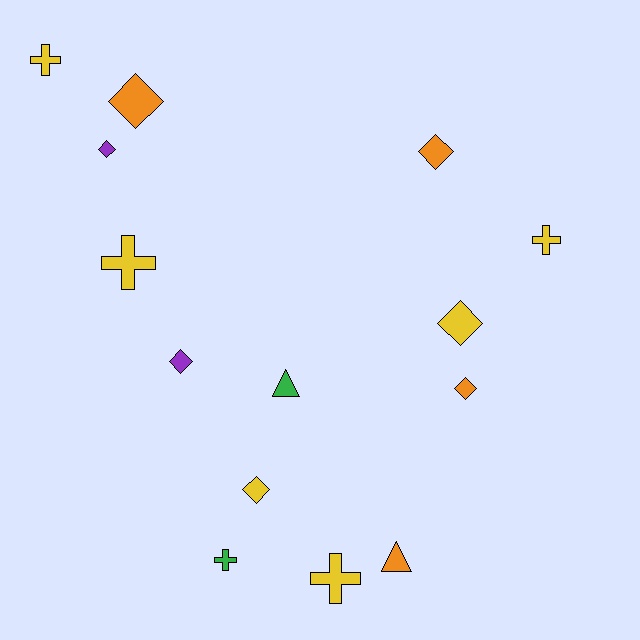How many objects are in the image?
There are 14 objects.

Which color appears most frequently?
Yellow, with 6 objects.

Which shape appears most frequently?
Diamond, with 7 objects.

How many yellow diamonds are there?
There are 2 yellow diamonds.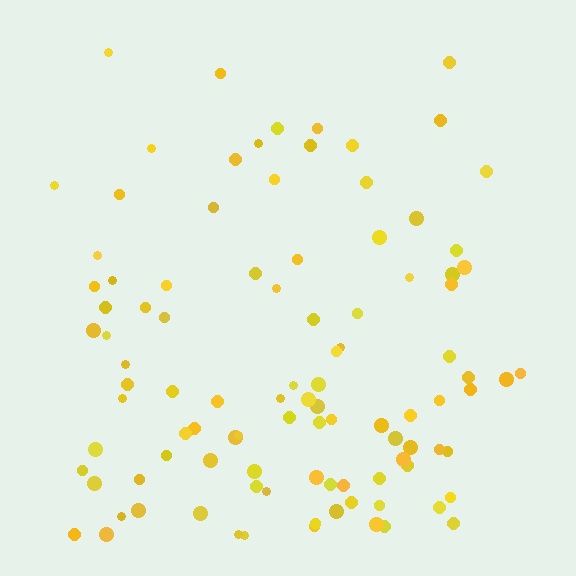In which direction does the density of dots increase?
From top to bottom, with the bottom side densest.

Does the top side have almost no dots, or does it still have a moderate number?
Still a moderate number, just noticeably fewer than the bottom.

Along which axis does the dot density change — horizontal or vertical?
Vertical.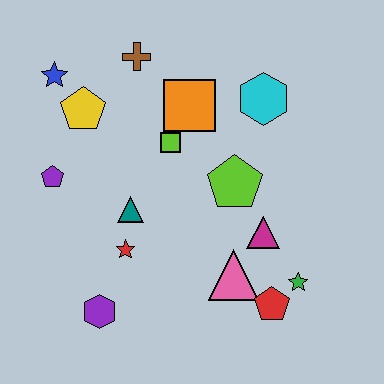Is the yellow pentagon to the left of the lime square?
Yes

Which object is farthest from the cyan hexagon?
The purple hexagon is farthest from the cyan hexagon.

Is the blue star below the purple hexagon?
No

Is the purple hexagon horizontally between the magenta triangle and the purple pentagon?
Yes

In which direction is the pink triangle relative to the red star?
The pink triangle is to the right of the red star.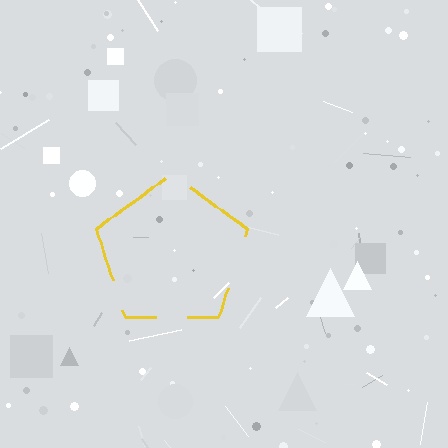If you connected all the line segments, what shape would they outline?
They would outline a pentagon.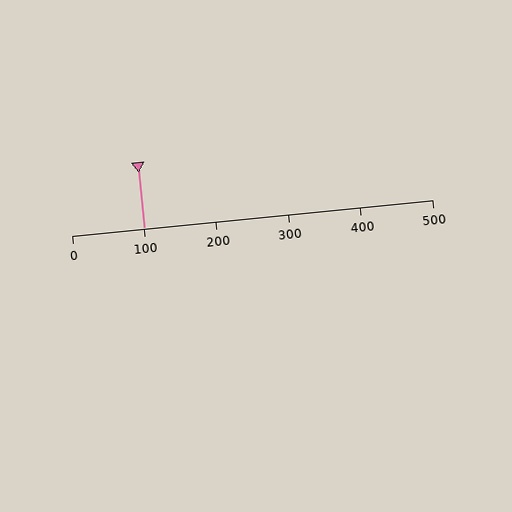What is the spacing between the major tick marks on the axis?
The major ticks are spaced 100 apart.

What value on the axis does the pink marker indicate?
The marker indicates approximately 100.